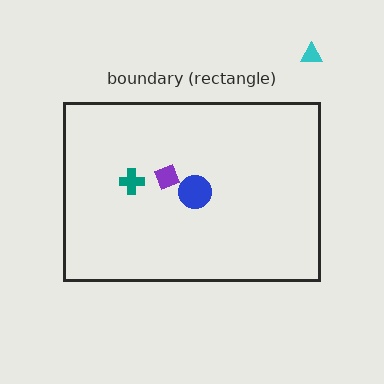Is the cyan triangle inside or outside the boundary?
Outside.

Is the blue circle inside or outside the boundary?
Inside.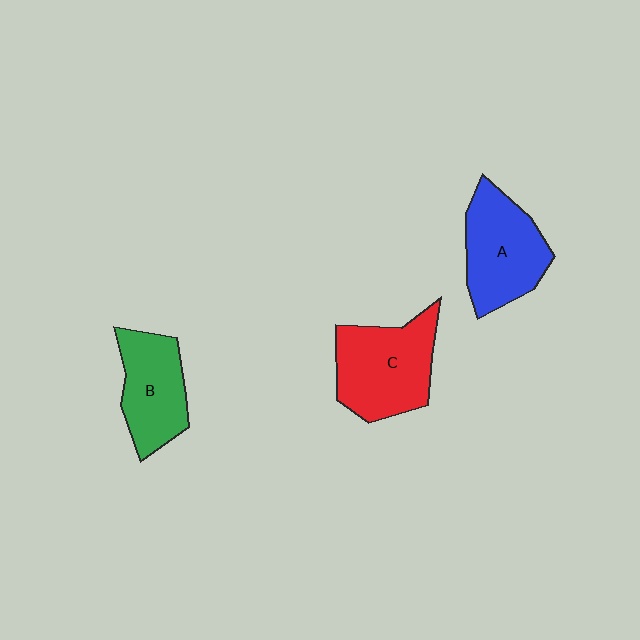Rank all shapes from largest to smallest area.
From largest to smallest: C (red), A (blue), B (green).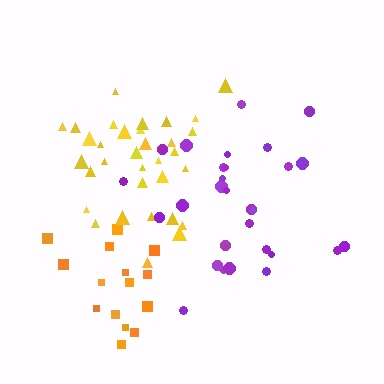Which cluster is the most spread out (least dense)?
Purple.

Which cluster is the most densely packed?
Yellow.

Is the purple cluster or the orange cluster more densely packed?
Orange.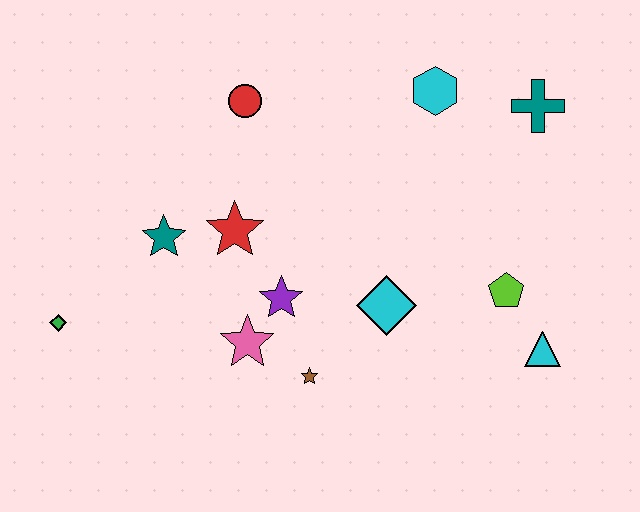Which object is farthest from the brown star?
The teal cross is farthest from the brown star.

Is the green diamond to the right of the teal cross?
No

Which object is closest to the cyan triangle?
The lime pentagon is closest to the cyan triangle.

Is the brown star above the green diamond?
No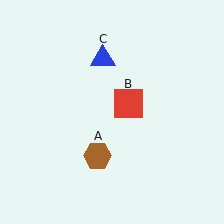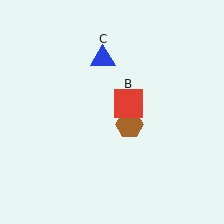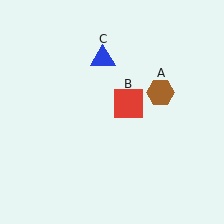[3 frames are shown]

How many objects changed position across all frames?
1 object changed position: brown hexagon (object A).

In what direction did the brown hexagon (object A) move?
The brown hexagon (object A) moved up and to the right.